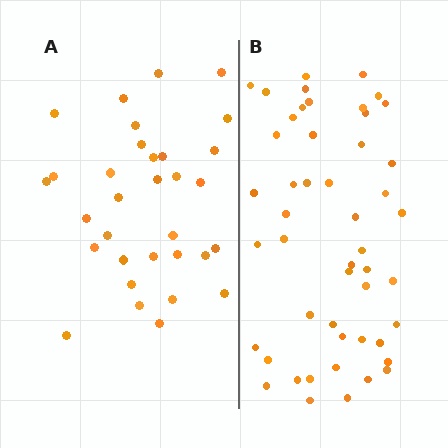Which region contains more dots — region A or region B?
Region B (the right region) has more dots.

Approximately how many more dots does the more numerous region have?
Region B has approximately 15 more dots than region A.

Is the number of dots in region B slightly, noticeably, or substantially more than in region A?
Region B has substantially more. The ratio is roughly 1.5 to 1.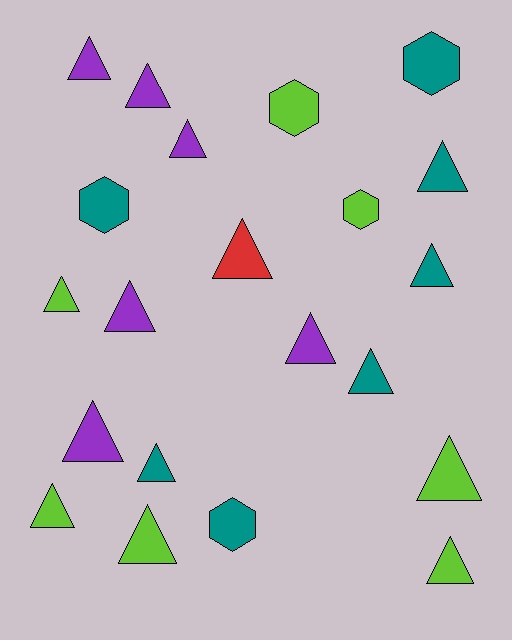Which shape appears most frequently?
Triangle, with 16 objects.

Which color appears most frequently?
Teal, with 7 objects.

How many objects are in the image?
There are 21 objects.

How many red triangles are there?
There is 1 red triangle.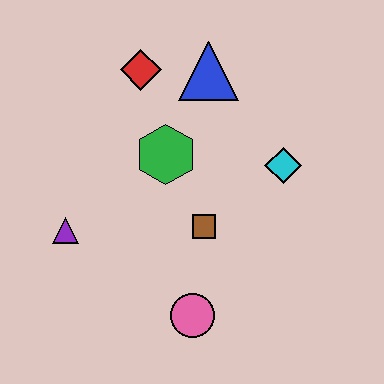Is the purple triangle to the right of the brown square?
No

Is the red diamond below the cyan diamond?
No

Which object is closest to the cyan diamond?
The brown square is closest to the cyan diamond.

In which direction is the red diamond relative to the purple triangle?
The red diamond is above the purple triangle.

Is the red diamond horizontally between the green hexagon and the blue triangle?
No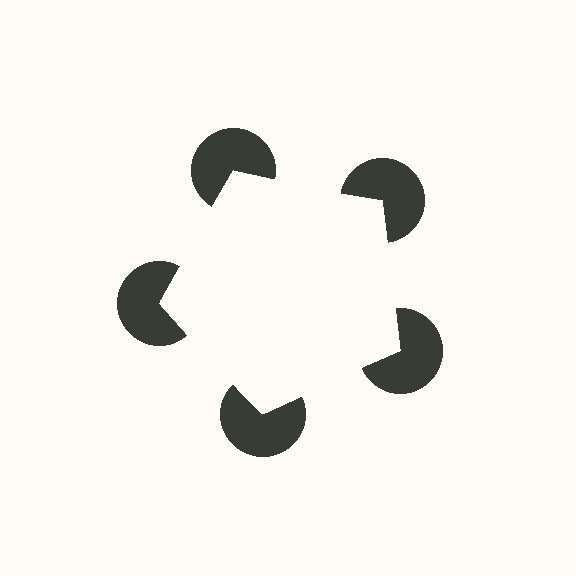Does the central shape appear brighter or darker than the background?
It typically appears slightly brighter than the background, even though no actual brightness change is drawn.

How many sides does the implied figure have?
5 sides.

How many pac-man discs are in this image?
There are 5 — one at each vertex of the illusory pentagon.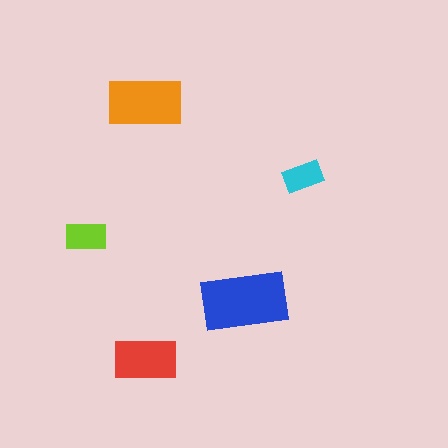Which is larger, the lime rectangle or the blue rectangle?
The blue one.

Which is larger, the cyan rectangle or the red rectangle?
The red one.